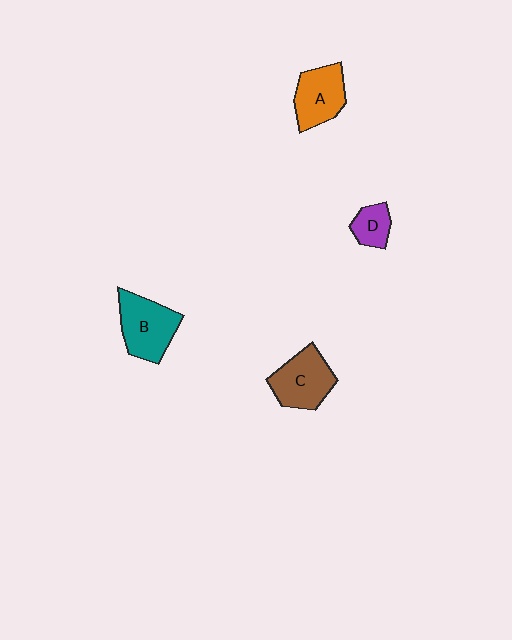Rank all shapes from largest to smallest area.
From largest to smallest: B (teal), C (brown), A (orange), D (purple).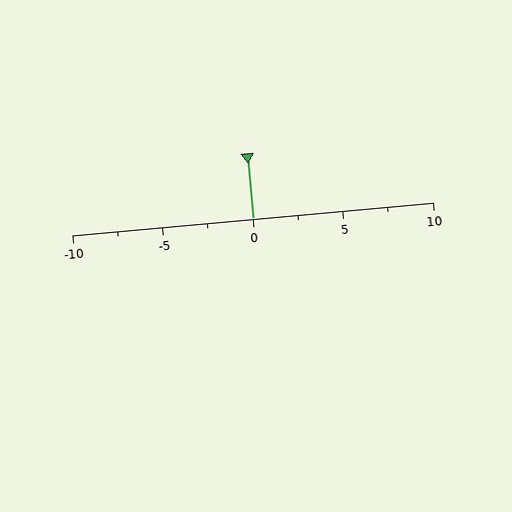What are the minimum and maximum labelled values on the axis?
The axis runs from -10 to 10.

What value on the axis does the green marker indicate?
The marker indicates approximately 0.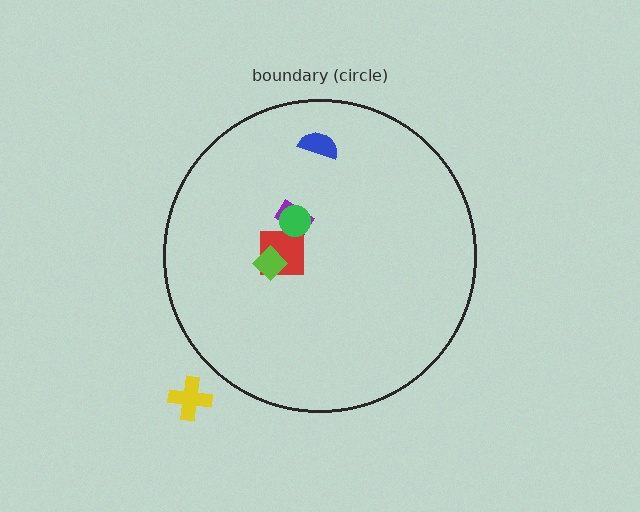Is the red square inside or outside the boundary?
Inside.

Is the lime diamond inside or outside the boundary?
Inside.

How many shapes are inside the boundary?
5 inside, 1 outside.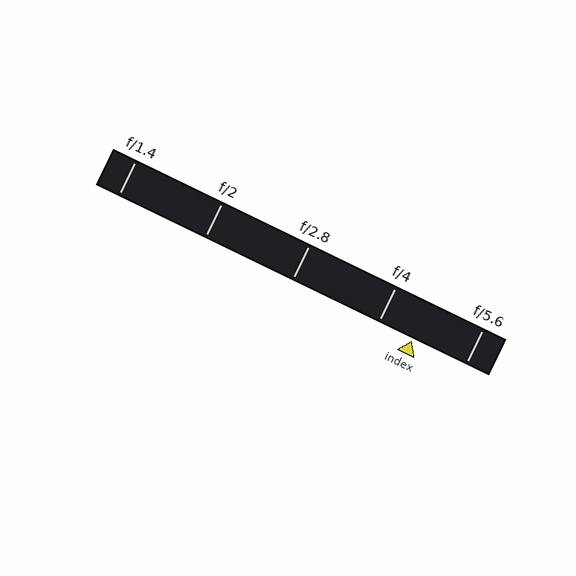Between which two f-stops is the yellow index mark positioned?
The index mark is between f/4 and f/5.6.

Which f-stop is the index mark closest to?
The index mark is closest to f/4.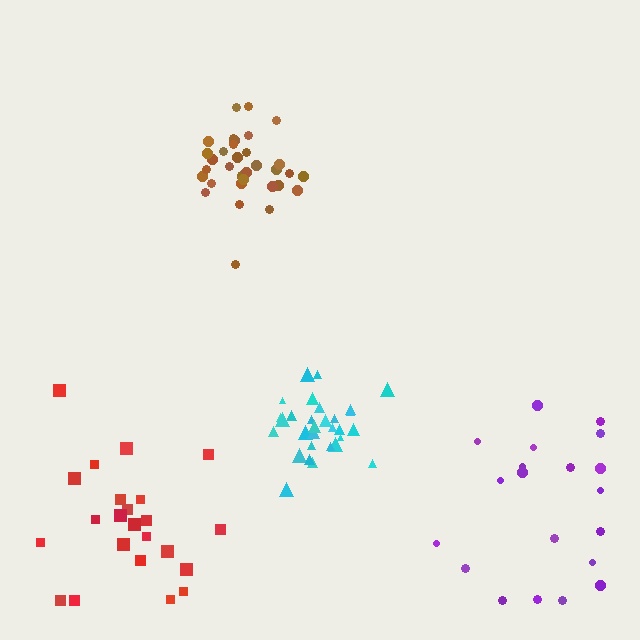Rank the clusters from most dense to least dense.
brown, cyan, red, purple.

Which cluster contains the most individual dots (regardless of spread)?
Brown (35).